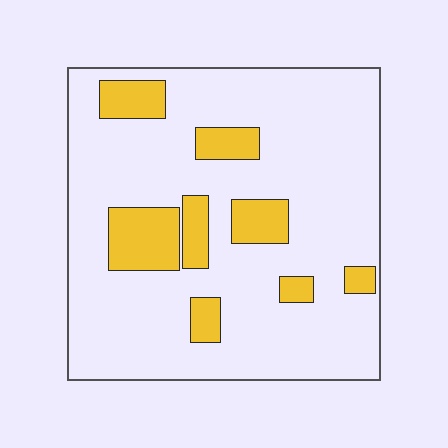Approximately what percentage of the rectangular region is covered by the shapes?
Approximately 15%.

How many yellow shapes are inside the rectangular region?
8.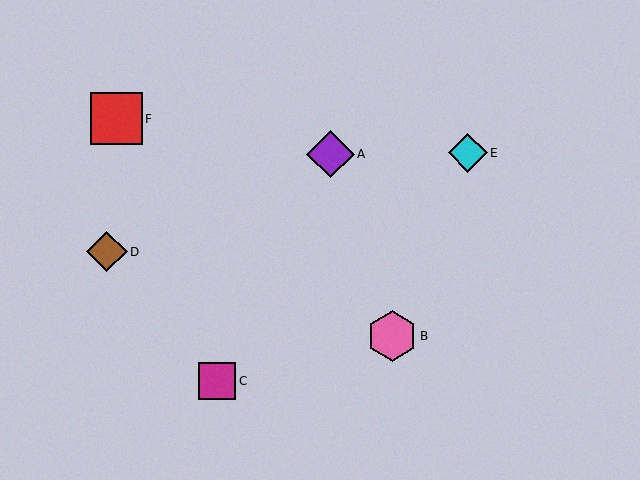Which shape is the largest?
The red square (labeled F) is the largest.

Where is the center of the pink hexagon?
The center of the pink hexagon is at (392, 336).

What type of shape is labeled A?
Shape A is a purple diamond.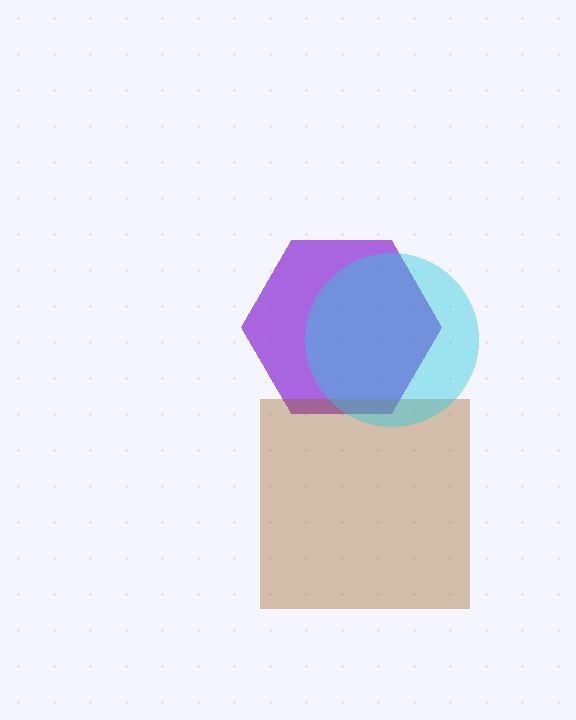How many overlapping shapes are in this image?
There are 3 overlapping shapes in the image.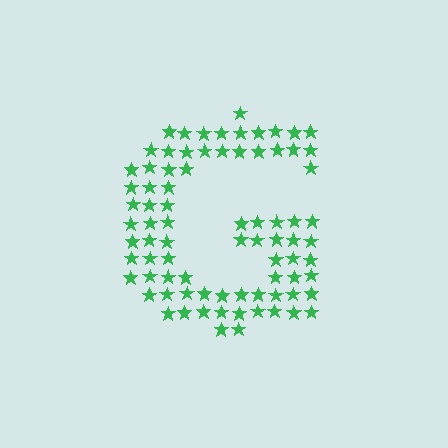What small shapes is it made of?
It is made of small stars.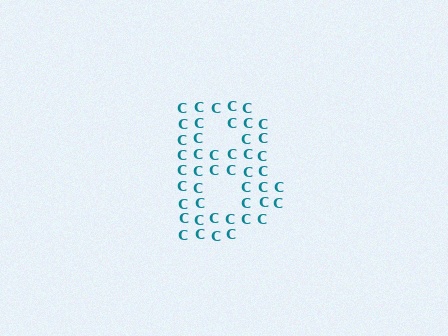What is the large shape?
The large shape is the letter B.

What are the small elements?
The small elements are letter C's.